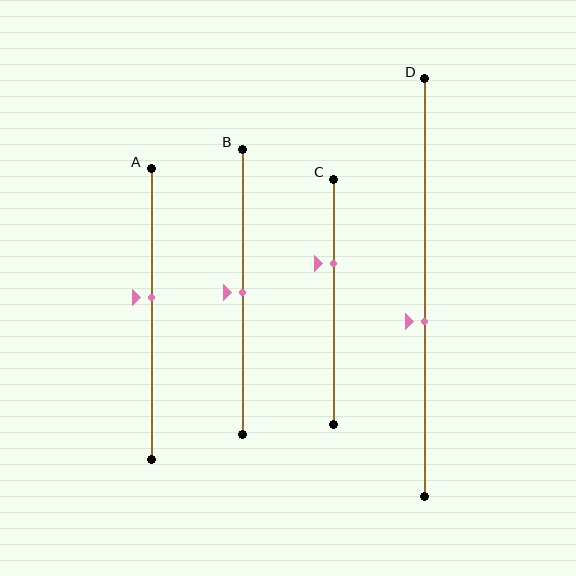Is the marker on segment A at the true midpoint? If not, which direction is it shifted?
No, the marker on segment A is shifted upward by about 6% of the segment length.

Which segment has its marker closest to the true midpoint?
Segment B has its marker closest to the true midpoint.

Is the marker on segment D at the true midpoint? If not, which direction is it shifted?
No, the marker on segment D is shifted downward by about 8% of the segment length.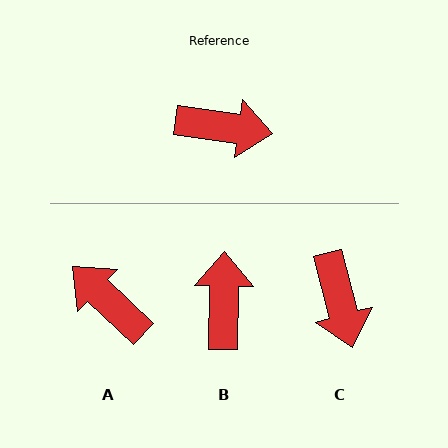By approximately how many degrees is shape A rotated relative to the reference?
Approximately 144 degrees counter-clockwise.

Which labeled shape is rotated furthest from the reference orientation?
A, about 144 degrees away.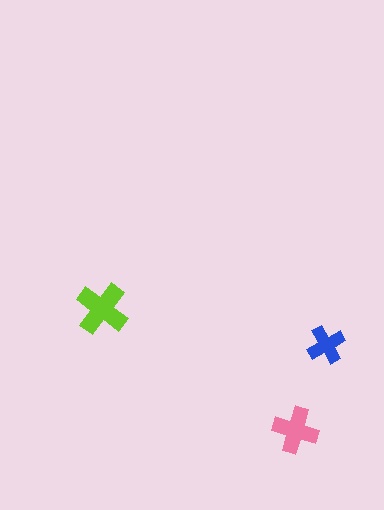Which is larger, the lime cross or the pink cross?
The lime one.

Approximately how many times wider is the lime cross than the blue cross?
About 1.5 times wider.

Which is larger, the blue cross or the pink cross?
The pink one.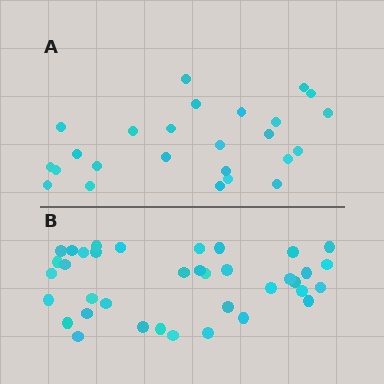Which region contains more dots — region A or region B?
Region B (the bottom region) has more dots.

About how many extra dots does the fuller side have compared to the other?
Region B has roughly 12 or so more dots than region A.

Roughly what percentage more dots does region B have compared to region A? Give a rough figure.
About 50% more.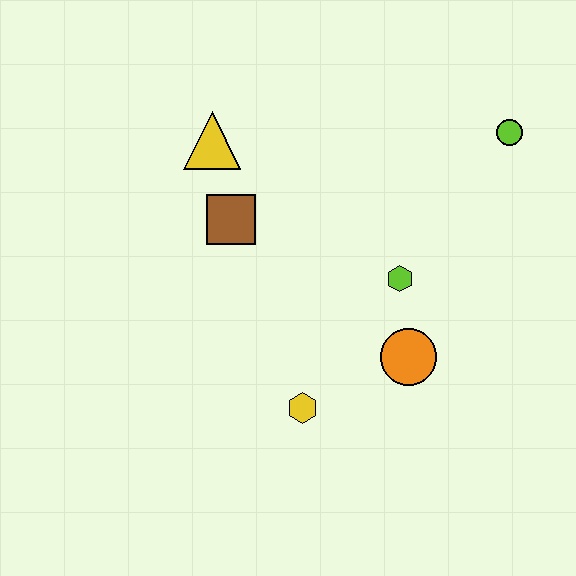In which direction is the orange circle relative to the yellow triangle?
The orange circle is below the yellow triangle.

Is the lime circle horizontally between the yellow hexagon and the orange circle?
No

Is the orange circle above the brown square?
No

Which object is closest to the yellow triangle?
The brown square is closest to the yellow triangle.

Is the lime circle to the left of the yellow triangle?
No